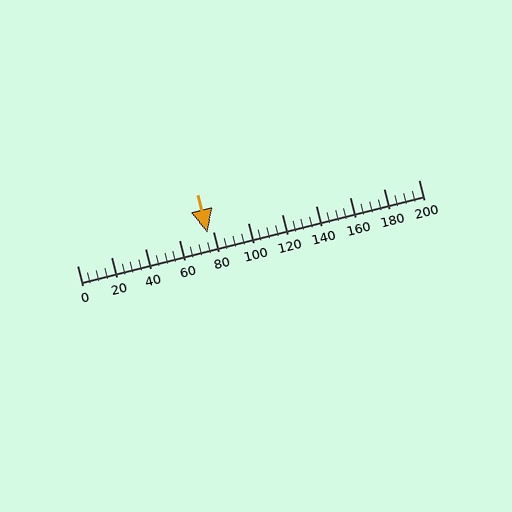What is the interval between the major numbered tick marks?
The major tick marks are spaced 20 units apart.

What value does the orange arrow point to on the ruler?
The orange arrow points to approximately 76.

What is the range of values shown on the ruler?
The ruler shows values from 0 to 200.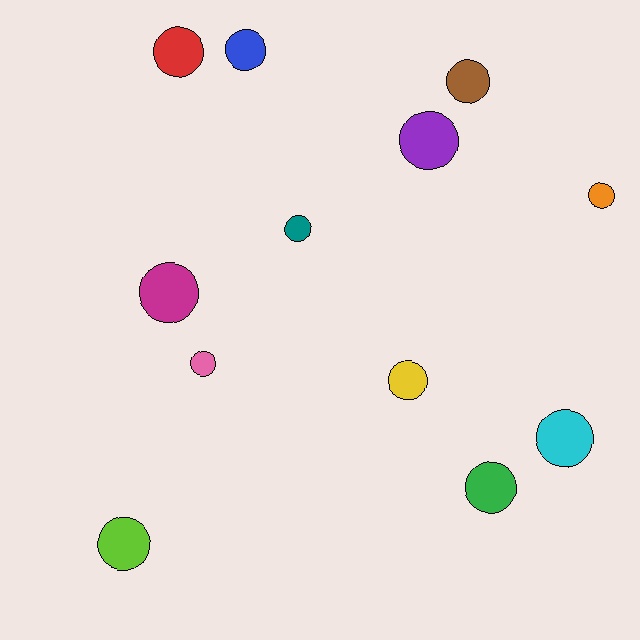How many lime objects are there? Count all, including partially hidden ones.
There is 1 lime object.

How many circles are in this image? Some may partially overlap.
There are 12 circles.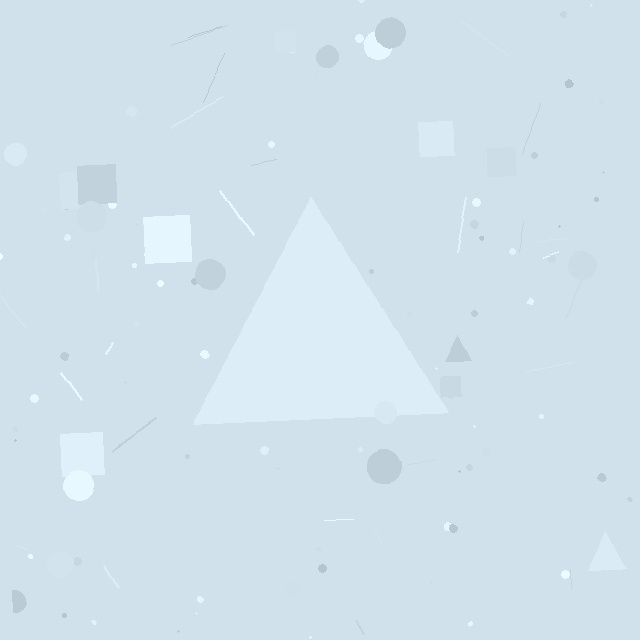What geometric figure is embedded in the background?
A triangle is embedded in the background.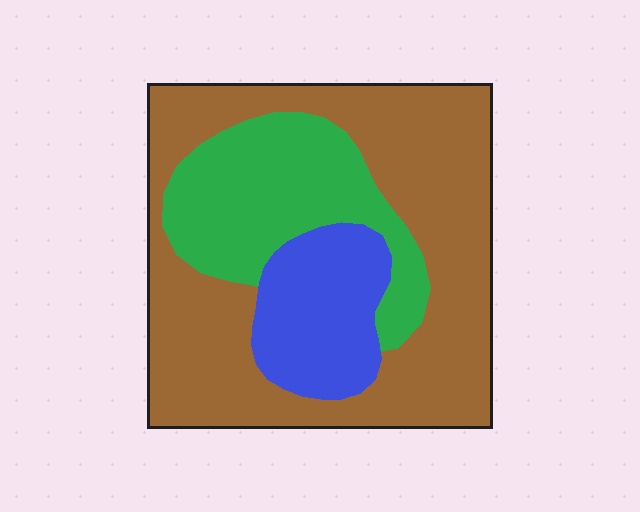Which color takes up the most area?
Brown, at roughly 60%.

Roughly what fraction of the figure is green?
Green takes up about one quarter (1/4) of the figure.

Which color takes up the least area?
Blue, at roughly 15%.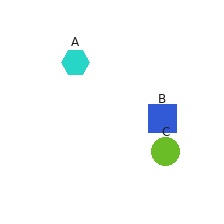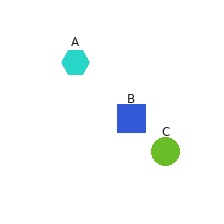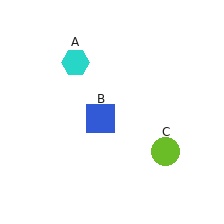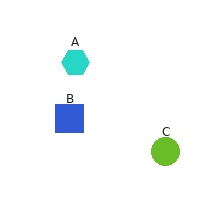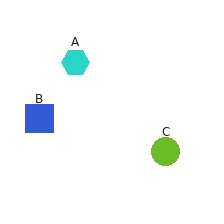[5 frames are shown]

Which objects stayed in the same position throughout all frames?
Cyan hexagon (object A) and lime circle (object C) remained stationary.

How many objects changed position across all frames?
1 object changed position: blue square (object B).